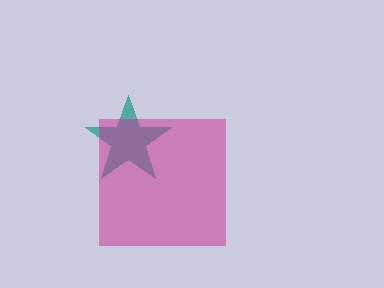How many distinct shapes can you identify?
There are 2 distinct shapes: a teal star, a magenta square.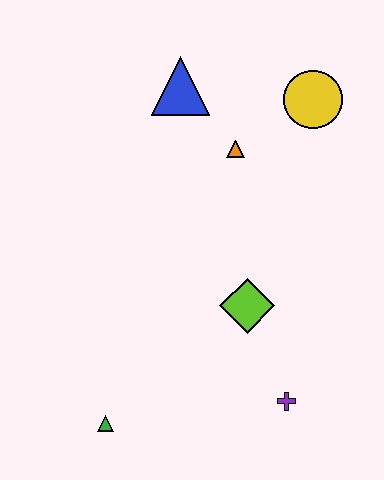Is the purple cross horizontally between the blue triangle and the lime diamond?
No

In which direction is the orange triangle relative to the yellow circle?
The orange triangle is to the left of the yellow circle.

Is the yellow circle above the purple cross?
Yes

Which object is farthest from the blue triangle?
The green triangle is farthest from the blue triangle.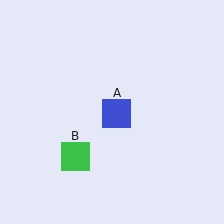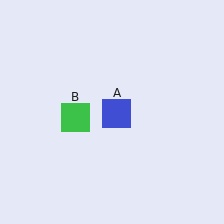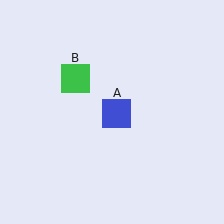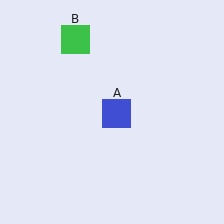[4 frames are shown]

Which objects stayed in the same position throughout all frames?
Blue square (object A) remained stationary.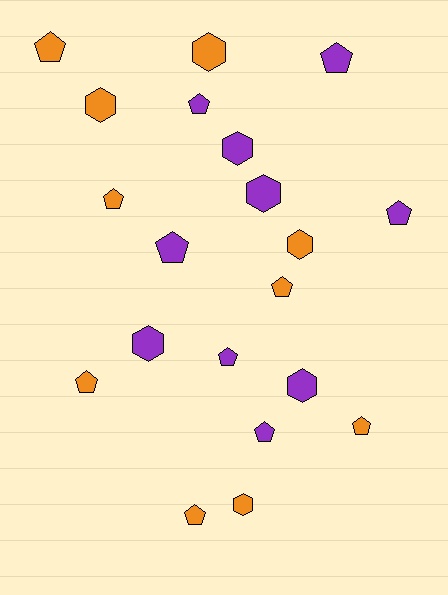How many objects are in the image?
There are 20 objects.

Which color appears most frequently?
Orange, with 10 objects.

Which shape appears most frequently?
Pentagon, with 12 objects.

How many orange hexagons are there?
There are 4 orange hexagons.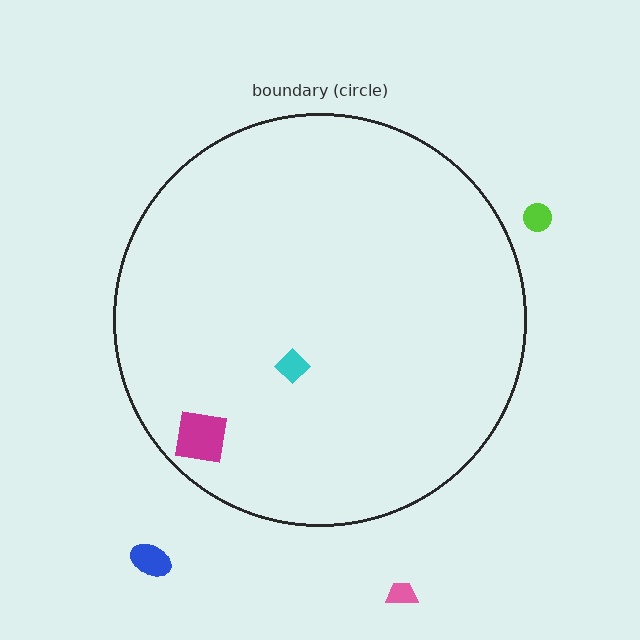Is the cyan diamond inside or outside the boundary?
Inside.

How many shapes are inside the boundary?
2 inside, 3 outside.